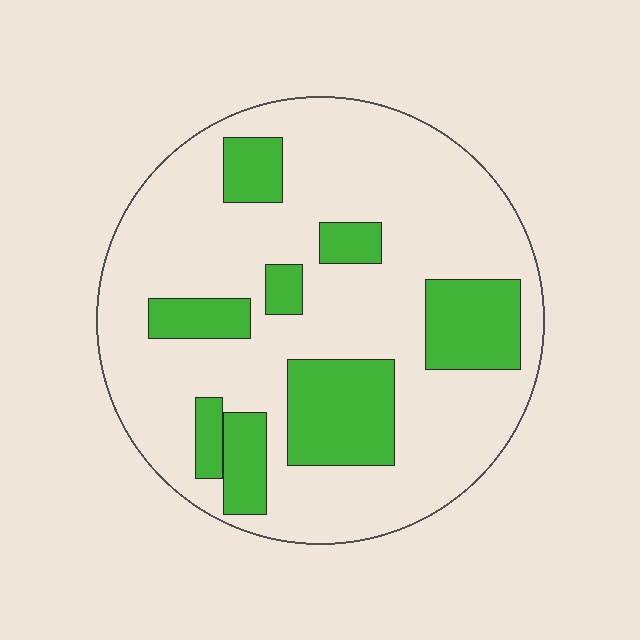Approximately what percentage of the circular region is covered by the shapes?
Approximately 25%.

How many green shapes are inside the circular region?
8.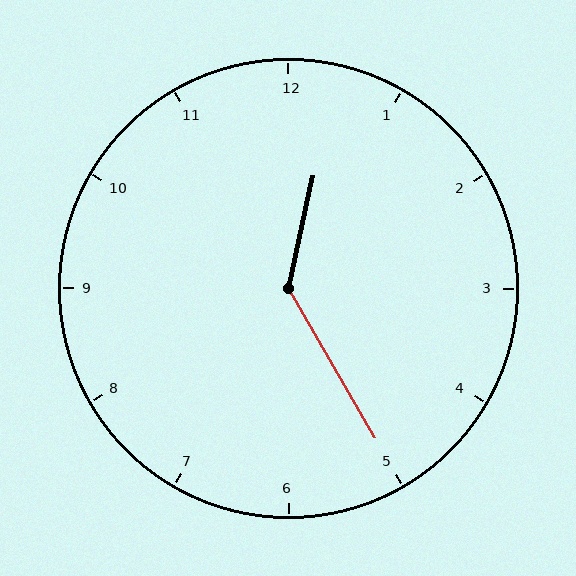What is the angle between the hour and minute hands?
Approximately 138 degrees.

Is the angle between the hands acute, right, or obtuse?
It is obtuse.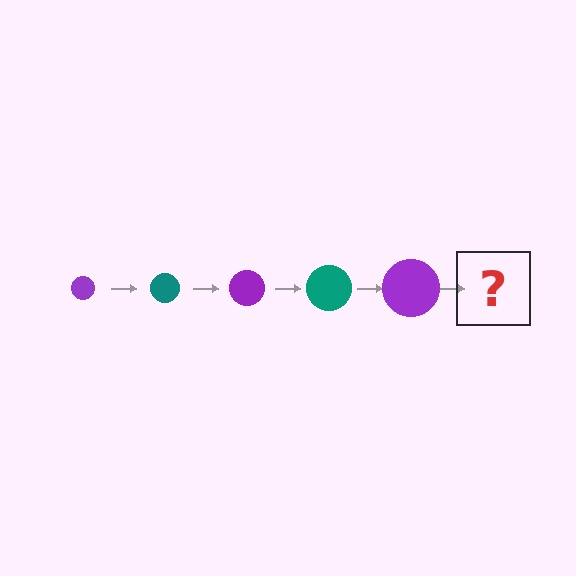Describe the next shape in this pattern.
It should be a teal circle, larger than the previous one.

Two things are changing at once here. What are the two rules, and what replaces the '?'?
The two rules are that the circle grows larger each step and the color cycles through purple and teal. The '?' should be a teal circle, larger than the previous one.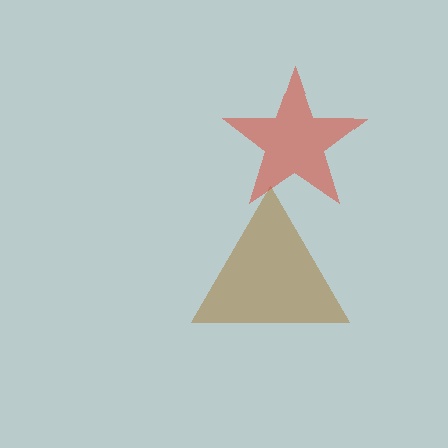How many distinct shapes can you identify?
There are 2 distinct shapes: a brown triangle, a red star.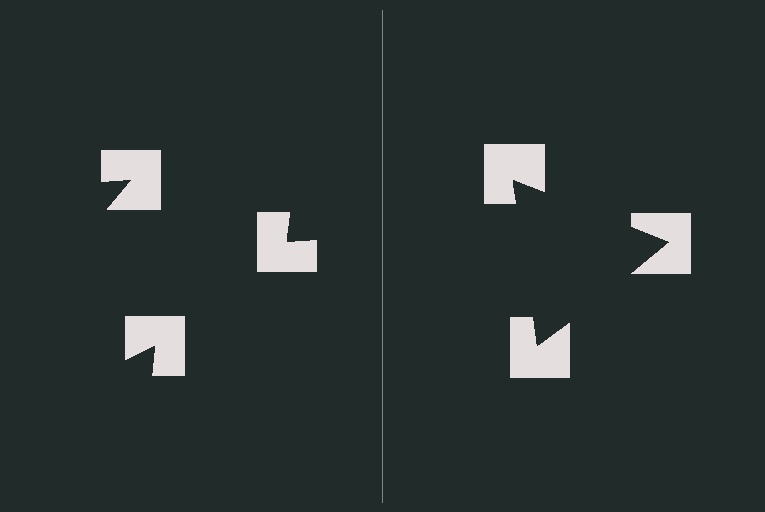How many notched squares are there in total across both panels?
6 — 3 on each side.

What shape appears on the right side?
An illusory triangle.